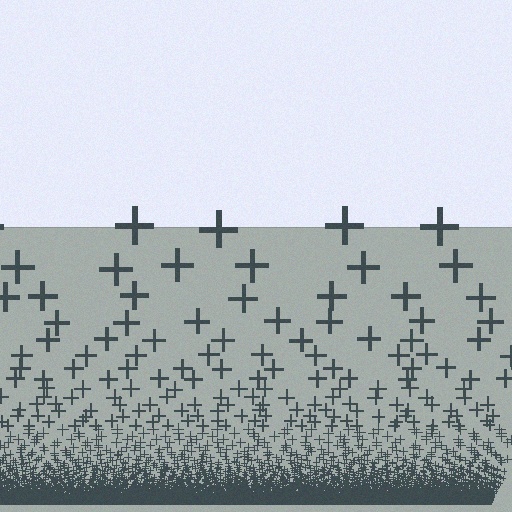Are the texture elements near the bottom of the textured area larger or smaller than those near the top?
Smaller. The gradient is inverted — elements near the bottom are smaller and denser.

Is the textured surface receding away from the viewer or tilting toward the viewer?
The surface appears to tilt toward the viewer. Texture elements get larger and sparser toward the top.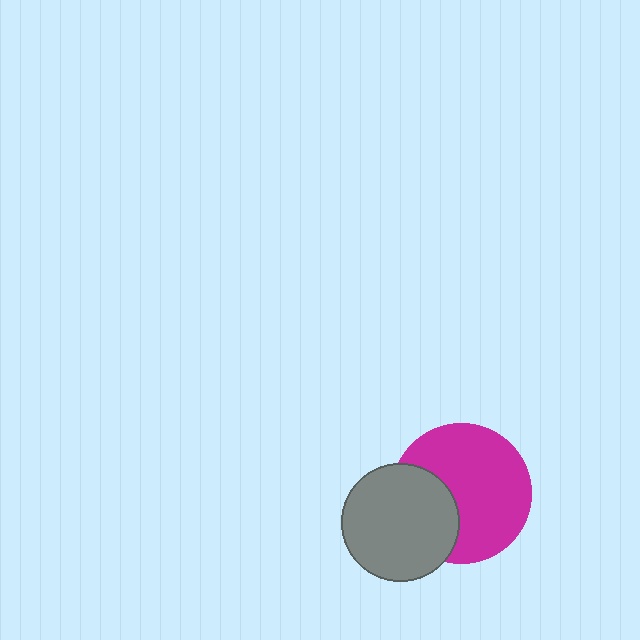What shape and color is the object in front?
The object in front is a gray circle.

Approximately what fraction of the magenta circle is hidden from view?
Roughly 31% of the magenta circle is hidden behind the gray circle.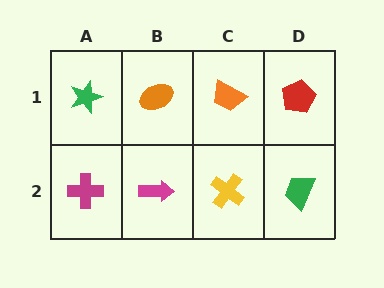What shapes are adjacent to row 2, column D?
A red pentagon (row 1, column D), a yellow cross (row 2, column C).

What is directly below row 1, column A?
A magenta cross.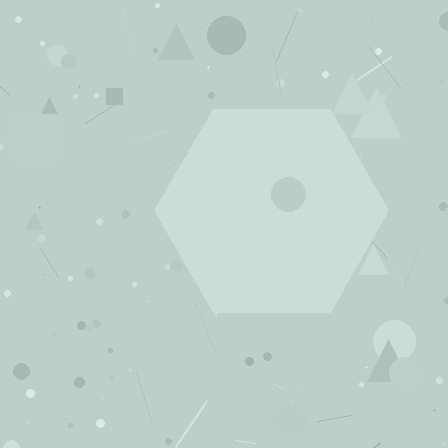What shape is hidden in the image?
A hexagon is hidden in the image.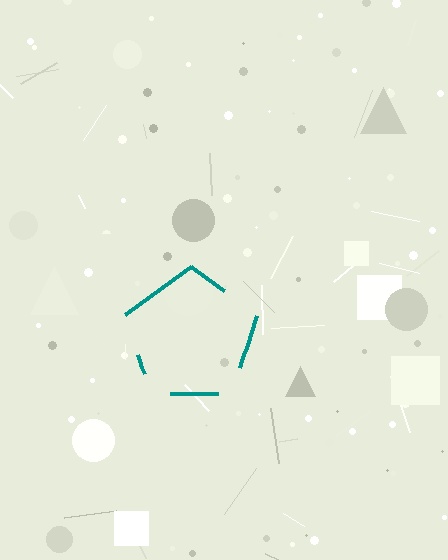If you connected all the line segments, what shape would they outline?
They would outline a pentagon.